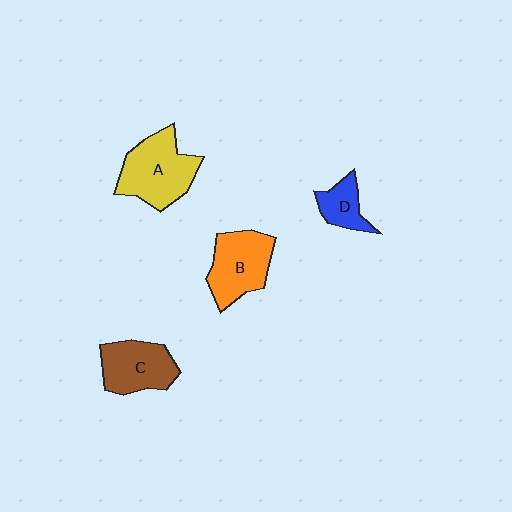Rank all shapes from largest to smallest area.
From largest to smallest: A (yellow), B (orange), C (brown), D (blue).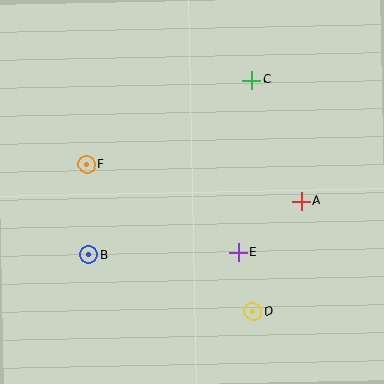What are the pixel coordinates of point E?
Point E is at (238, 253).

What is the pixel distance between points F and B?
The distance between F and B is 90 pixels.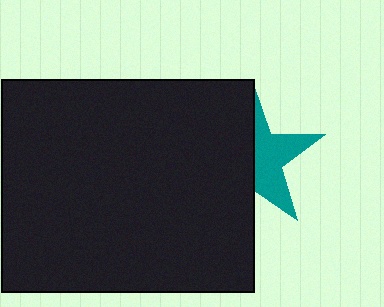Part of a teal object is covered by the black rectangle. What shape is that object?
It is a star.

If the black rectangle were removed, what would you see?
You would see the complete teal star.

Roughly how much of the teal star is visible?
About half of it is visible (roughly 45%).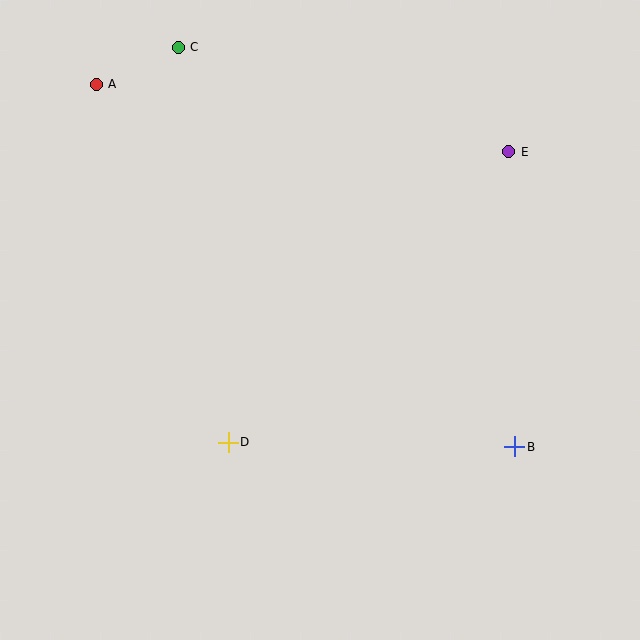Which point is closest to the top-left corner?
Point A is closest to the top-left corner.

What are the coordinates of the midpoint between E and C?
The midpoint between E and C is at (344, 99).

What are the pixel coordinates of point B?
Point B is at (515, 447).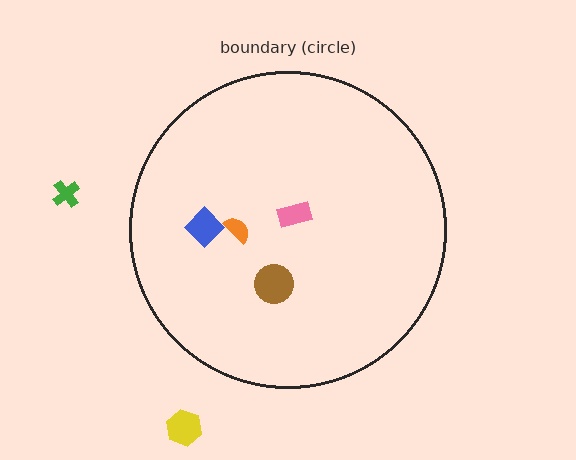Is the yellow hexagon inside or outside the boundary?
Outside.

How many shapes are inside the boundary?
4 inside, 2 outside.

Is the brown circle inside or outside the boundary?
Inside.